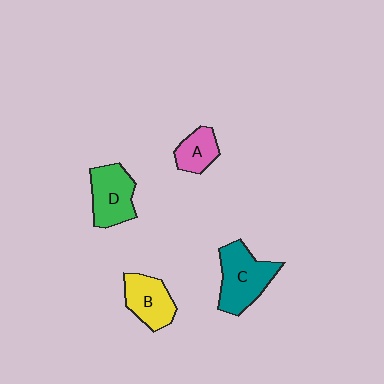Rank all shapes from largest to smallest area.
From largest to smallest: C (teal), D (green), B (yellow), A (pink).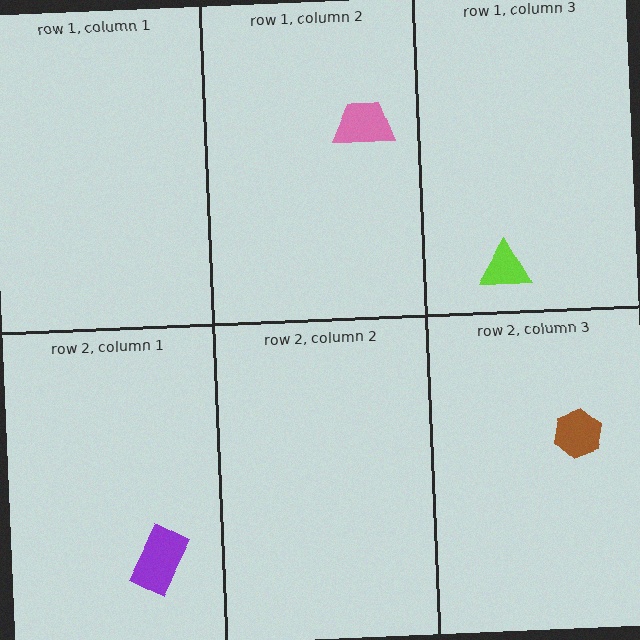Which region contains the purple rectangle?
The row 2, column 1 region.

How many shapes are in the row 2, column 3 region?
1.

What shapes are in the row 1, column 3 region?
The lime triangle.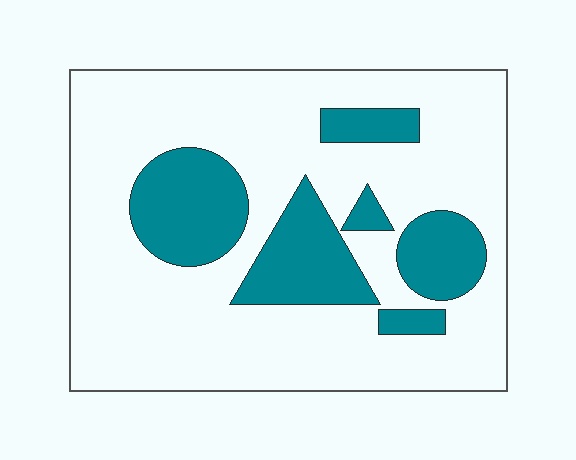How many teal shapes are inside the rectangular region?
6.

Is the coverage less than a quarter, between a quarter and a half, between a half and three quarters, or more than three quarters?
Less than a quarter.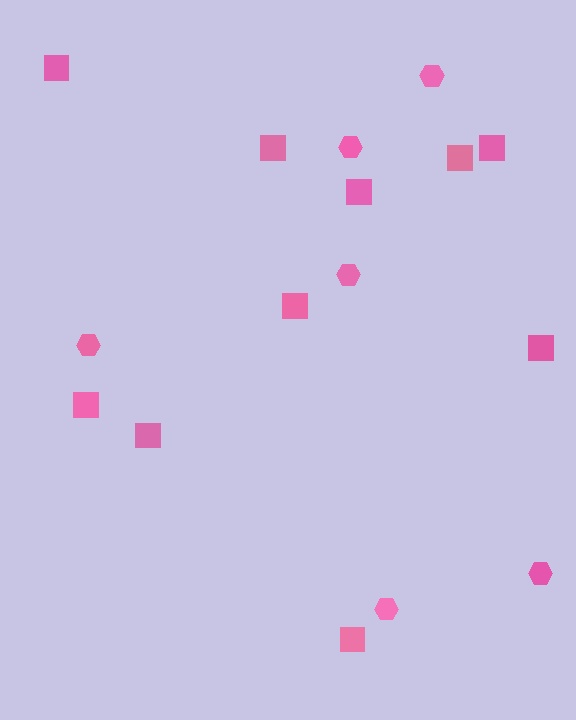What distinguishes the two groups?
There are 2 groups: one group of squares (10) and one group of hexagons (6).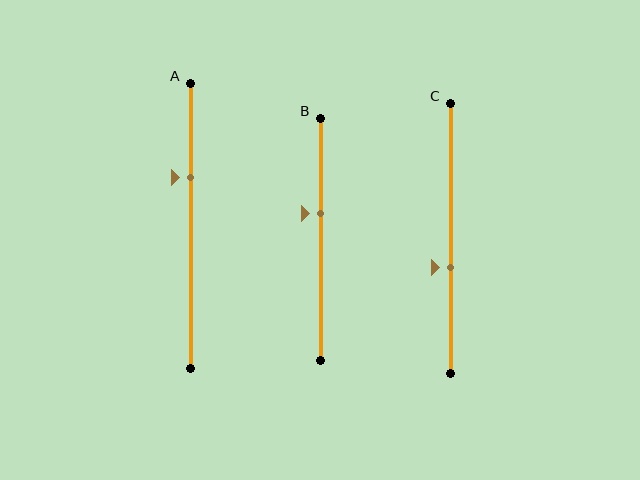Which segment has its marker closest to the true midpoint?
Segment B has its marker closest to the true midpoint.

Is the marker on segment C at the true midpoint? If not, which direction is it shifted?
No, the marker on segment C is shifted downward by about 11% of the segment length.